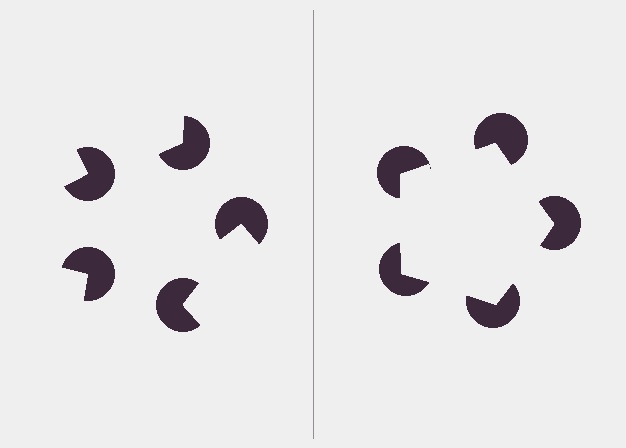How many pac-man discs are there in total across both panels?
10 — 5 on each side.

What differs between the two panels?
The pac-man discs are positioned identically on both sides; only the wedge orientations differ. On the right they align to a pentagon; on the left they are misaligned.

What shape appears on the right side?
An illusory pentagon.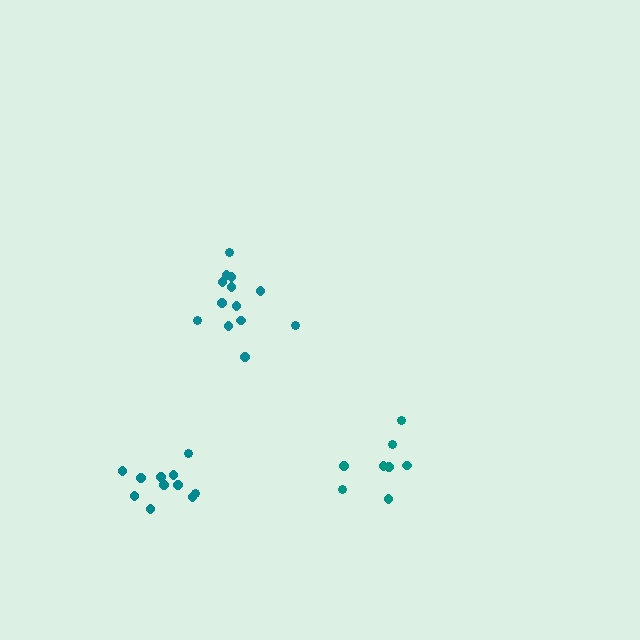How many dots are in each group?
Group 1: 13 dots, Group 2: 8 dots, Group 3: 11 dots (32 total).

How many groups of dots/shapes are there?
There are 3 groups.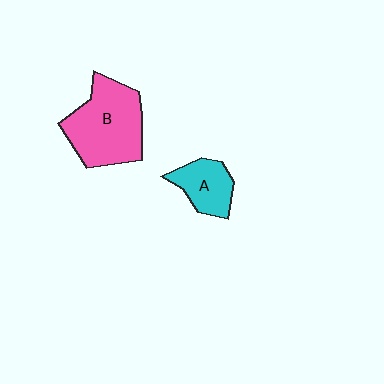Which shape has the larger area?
Shape B (pink).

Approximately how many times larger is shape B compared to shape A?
Approximately 2.0 times.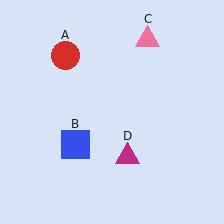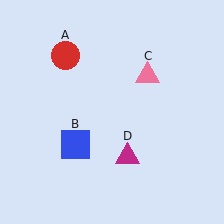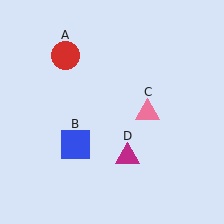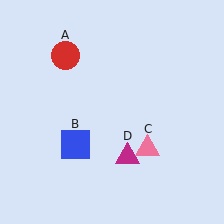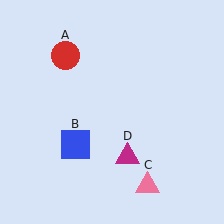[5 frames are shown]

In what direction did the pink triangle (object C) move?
The pink triangle (object C) moved down.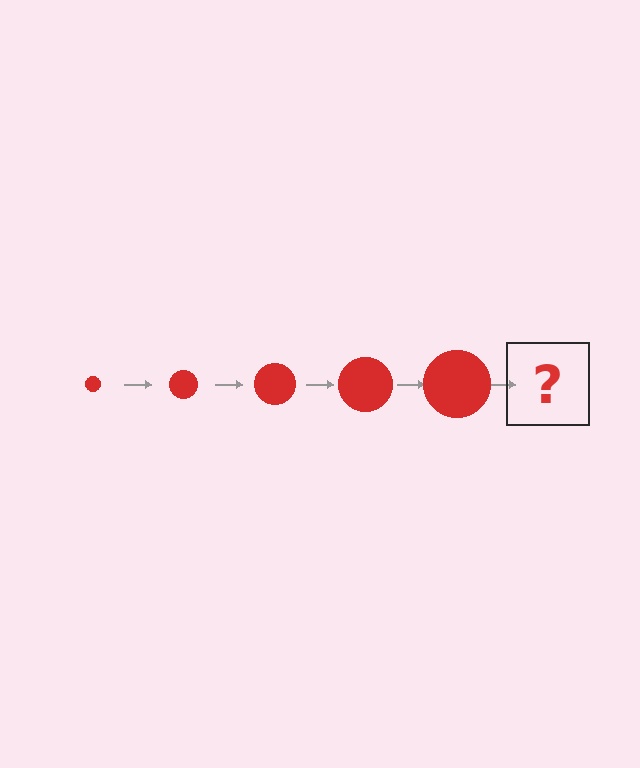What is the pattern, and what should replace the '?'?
The pattern is that the circle gets progressively larger each step. The '?' should be a red circle, larger than the previous one.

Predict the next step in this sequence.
The next step is a red circle, larger than the previous one.